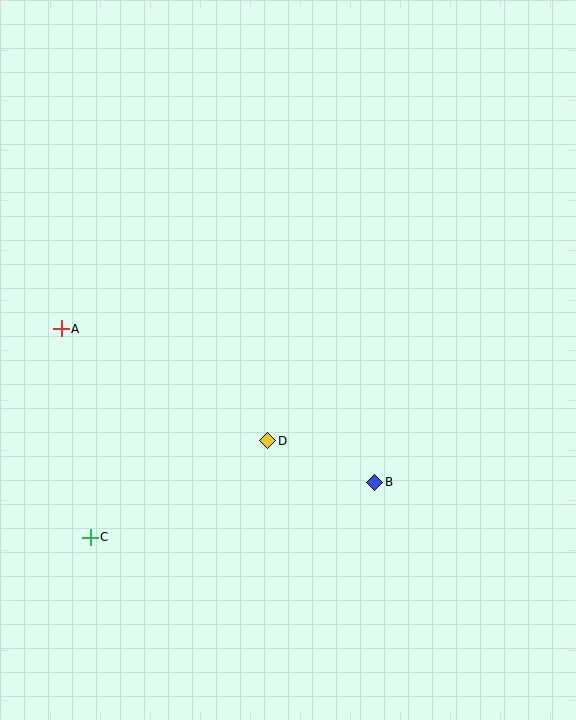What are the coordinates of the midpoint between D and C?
The midpoint between D and C is at (179, 489).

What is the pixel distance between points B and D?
The distance between B and D is 115 pixels.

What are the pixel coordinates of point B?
Point B is at (375, 482).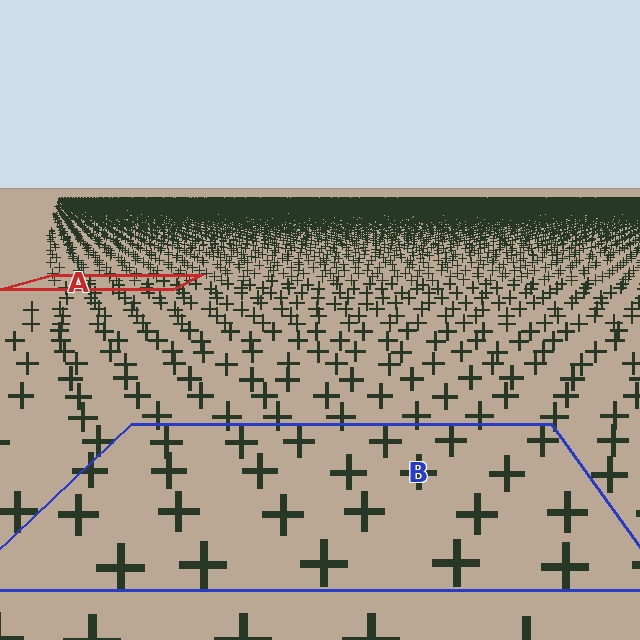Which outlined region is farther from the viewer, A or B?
Region A is farther from the viewer — the texture elements inside it appear smaller and more densely packed.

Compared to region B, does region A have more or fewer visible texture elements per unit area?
Region A has more texture elements per unit area — they are packed more densely because it is farther away.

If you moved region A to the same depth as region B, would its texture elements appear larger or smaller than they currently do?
They would appear larger. At a closer depth, the same texture elements are projected at a bigger on-screen size.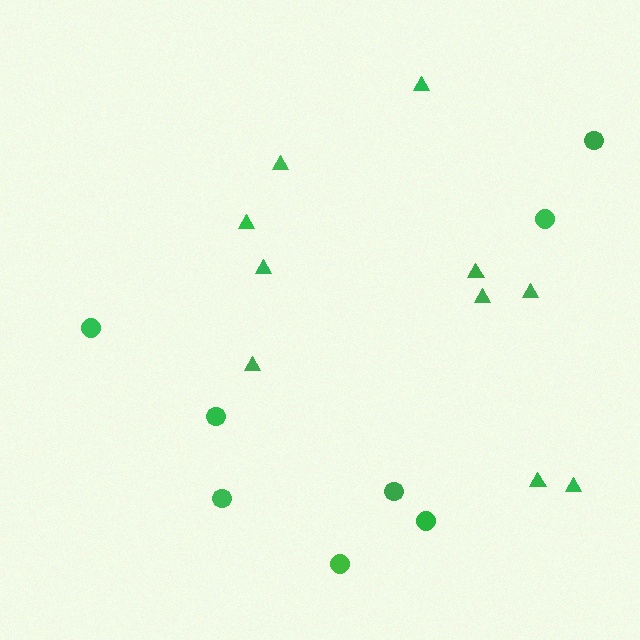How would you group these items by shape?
There are 2 groups: one group of triangles (10) and one group of circles (8).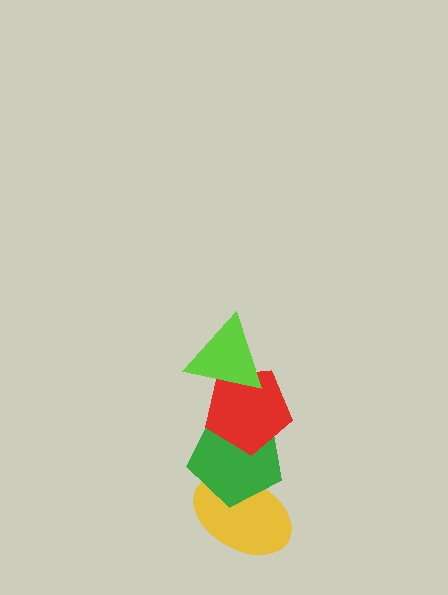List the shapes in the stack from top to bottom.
From top to bottom: the lime triangle, the red pentagon, the green pentagon, the yellow ellipse.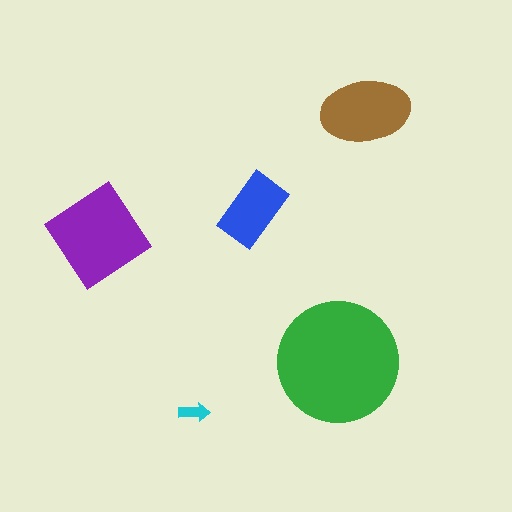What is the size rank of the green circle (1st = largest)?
1st.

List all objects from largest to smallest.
The green circle, the purple diamond, the brown ellipse, the blue rectangle, the cyan arrow.